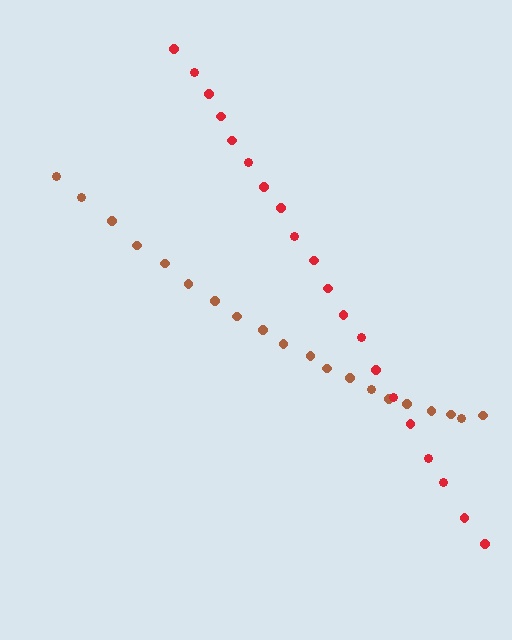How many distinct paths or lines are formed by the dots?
There are 2 distinct paths.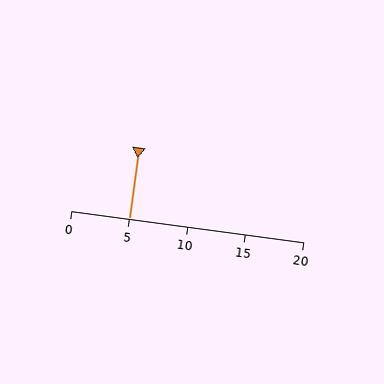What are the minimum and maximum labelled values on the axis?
The axis runs from 0 to 20.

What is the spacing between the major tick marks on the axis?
The major ticks are spaced 5 apart.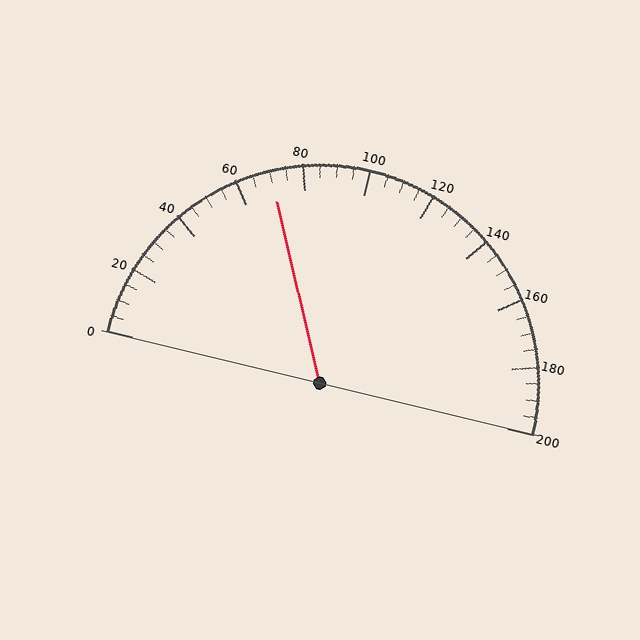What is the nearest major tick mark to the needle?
The nearest major tick mark is 80.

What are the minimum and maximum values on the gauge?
The gauge ranges from 0 to 200.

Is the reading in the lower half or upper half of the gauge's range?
The reading is in the lower half of the range (0 to 200).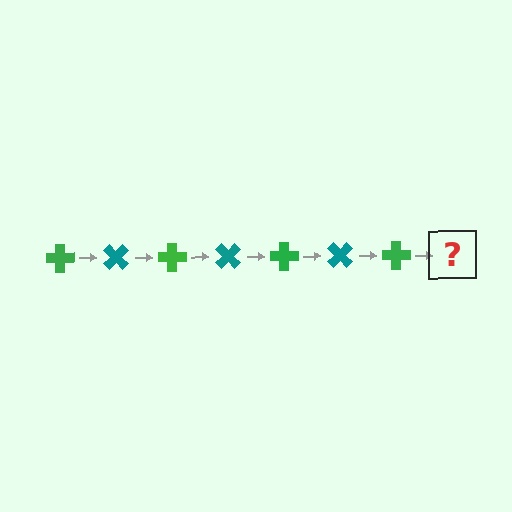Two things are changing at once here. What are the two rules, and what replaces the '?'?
The two rules are that it rotates 45 degrees each step and the color cycles through green and teal. The '?' should be a teal cross, rotated 315 degrees from the start.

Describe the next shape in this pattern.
It should be a teal cross, rotated 315 degrees from the start.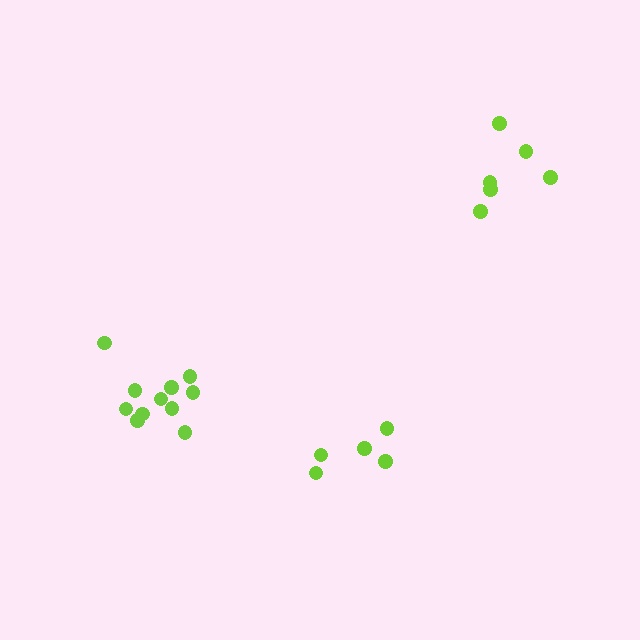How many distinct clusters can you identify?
There are 3 distinct clusters.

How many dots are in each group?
Group 1: 11 dots, Group 2: 5 dots, Group 3: 6 dots (22 total).